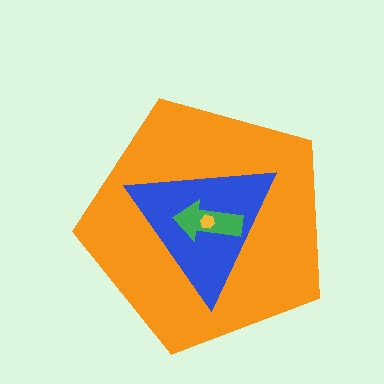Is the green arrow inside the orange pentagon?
Yes.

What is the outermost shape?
The orange pentagon.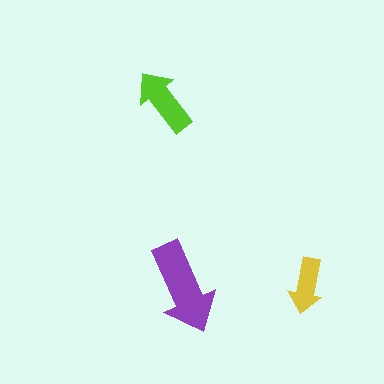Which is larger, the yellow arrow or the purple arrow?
The purple one.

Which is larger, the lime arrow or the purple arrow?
The purple one.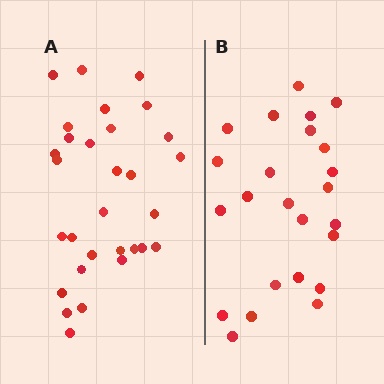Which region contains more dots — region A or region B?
Region A (the left region) has more dots.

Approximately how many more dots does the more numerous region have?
Region A has about 6 more dots than region B.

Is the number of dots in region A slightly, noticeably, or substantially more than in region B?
Region A has noticeably more, but not dramatically so. The ratio is roughly 1.2 to 1.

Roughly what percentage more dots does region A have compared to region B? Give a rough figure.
About 25% more.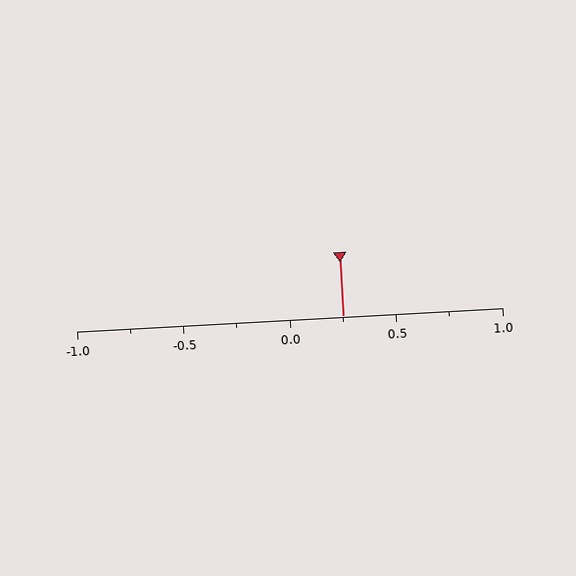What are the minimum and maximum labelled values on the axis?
The axis runs from -1.0 to 1.0.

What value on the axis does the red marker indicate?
The marker indicates approximately 0.25.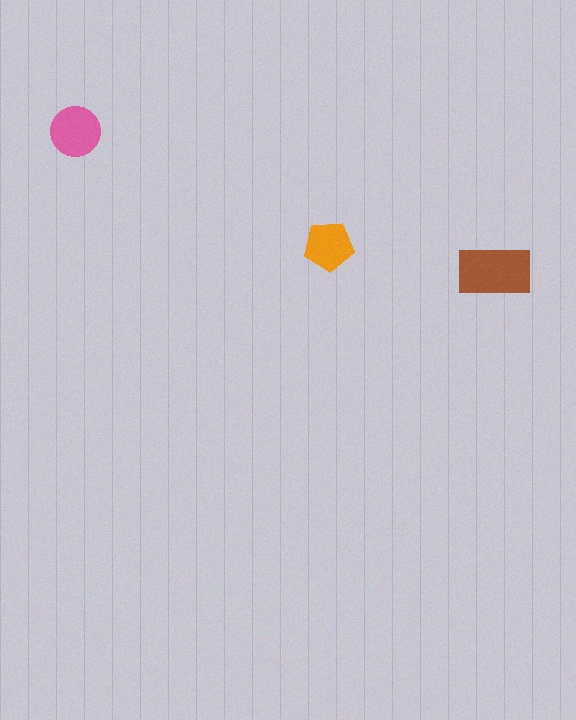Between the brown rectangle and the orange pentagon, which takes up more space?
The brown rectangle.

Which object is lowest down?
The brown rectangle is bottommost.